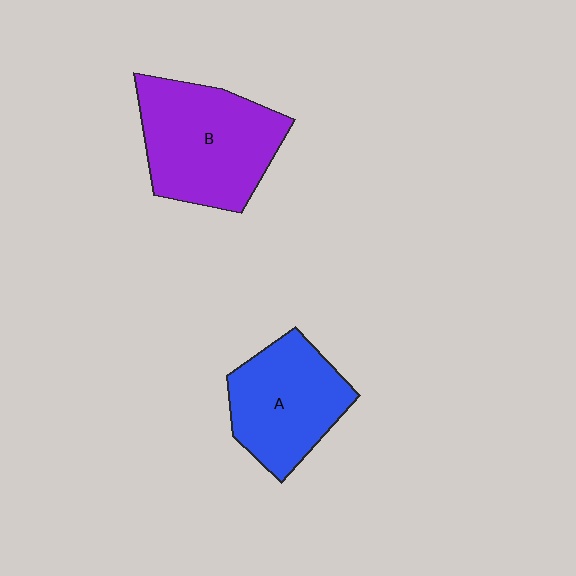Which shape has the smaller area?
Shape A (blue).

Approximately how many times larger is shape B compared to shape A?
Approximately 1.2 times.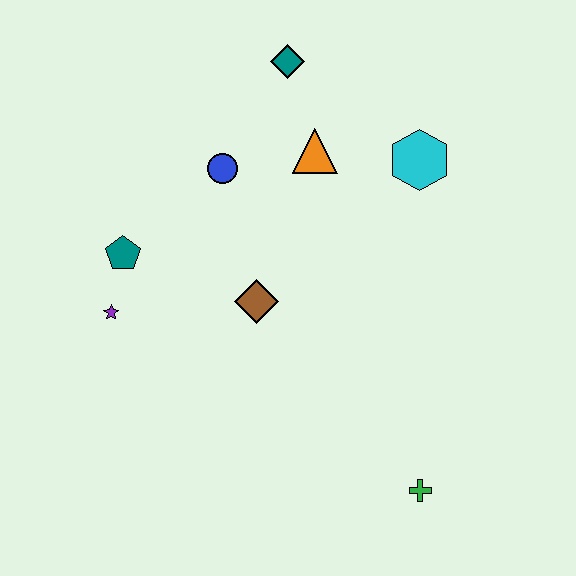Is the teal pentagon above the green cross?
Yes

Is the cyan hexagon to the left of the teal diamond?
No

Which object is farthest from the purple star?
The green cross is farthest from the purple star.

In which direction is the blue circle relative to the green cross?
The blue circle is above the green cross.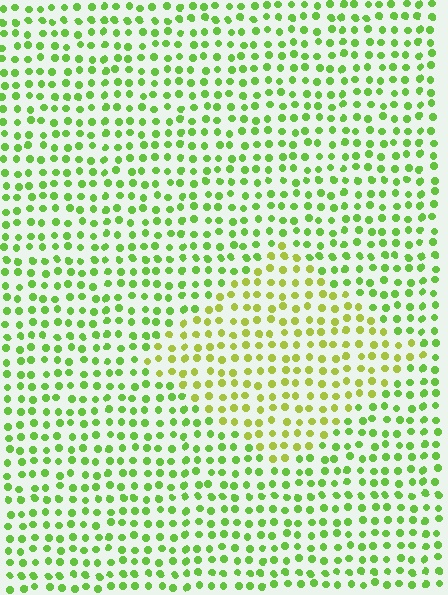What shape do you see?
I see a diamond.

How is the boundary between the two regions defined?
The boundary is defined purely by a slight shift in hue (about 30 degrees). Spacing, size, and orientation are identical on both sides.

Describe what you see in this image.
The image is filled with small lime elements in a uniform arrangement. A diamond-shaped region is visible where the elements are tinted to a slightly different hue, forming a subtle color boundary.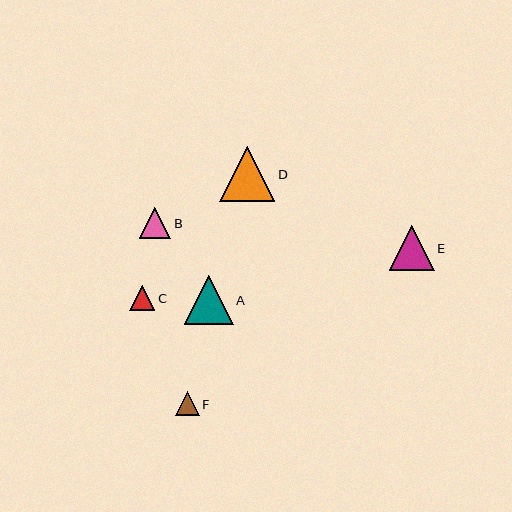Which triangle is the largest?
Triangle D is the largest with a size of approximately 56 pixels.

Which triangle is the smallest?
Triangle F is the smallest with a size of approximately 24 pixels.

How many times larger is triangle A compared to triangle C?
Triangle A is approximately 2.0 times the size of triangle C.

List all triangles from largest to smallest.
From largest to smallest: D, A, E, B, C, F.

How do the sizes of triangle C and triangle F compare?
Triangle C and triangle F are approximately the same size.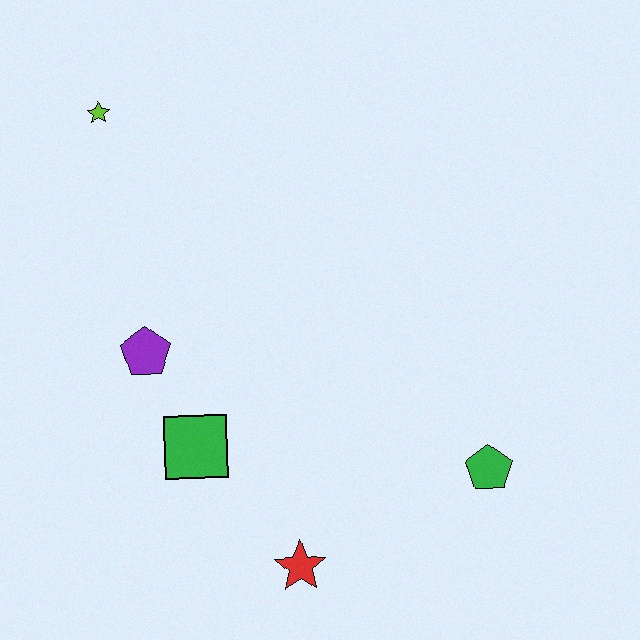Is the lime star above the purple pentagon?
Yes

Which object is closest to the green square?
The purple pentagon is closest to the green square.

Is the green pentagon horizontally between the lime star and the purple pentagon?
No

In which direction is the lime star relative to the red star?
The lime star is above the red star.